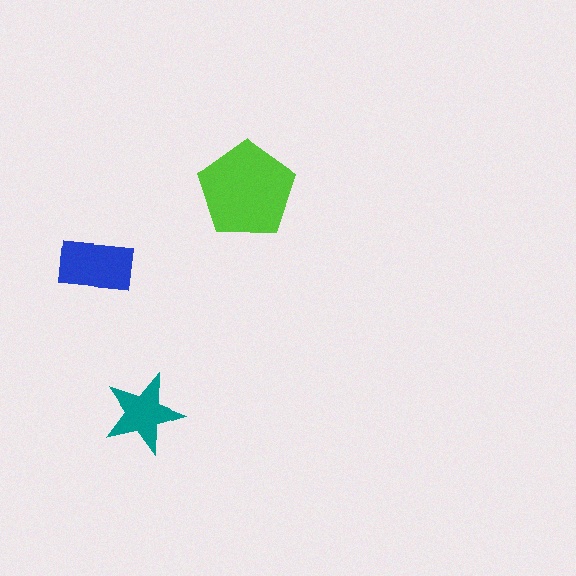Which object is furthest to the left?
The blue rectangle is leftmost.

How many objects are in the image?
There are 3 objects in the image.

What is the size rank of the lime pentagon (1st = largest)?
1st.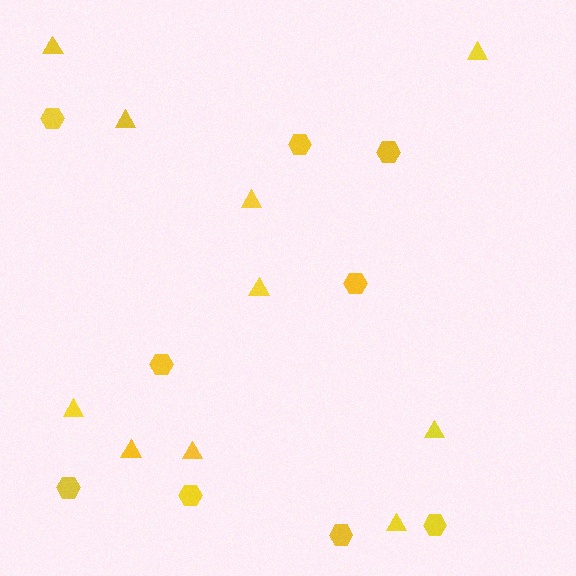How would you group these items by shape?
There are 2 groups: one group of hexagons (9) and one group of triangles (10).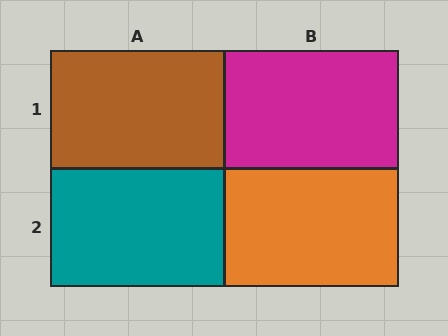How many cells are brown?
1 cell is brown.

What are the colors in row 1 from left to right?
Brown, magenta.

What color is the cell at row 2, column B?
Orange.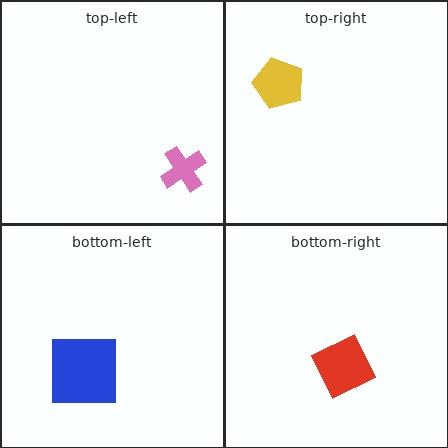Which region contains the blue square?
The bottom-left region.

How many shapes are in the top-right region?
1.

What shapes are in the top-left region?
The pink cross.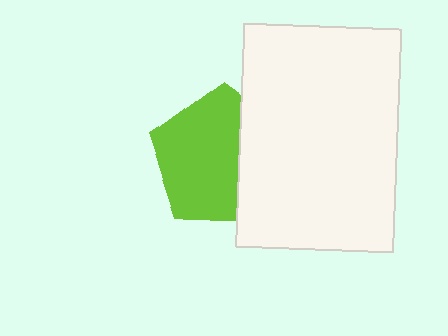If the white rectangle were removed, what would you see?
You would see the complete lime pentagon.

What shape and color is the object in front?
The object in front is a white rectangle.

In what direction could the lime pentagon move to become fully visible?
The lime pentagon could move left. That would shift it out from behind the white rectangle entirely.